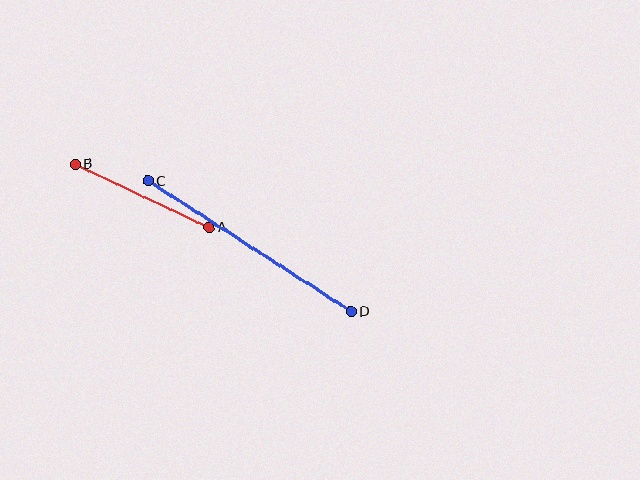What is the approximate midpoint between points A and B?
The midpoint is at approximately (142, 196) pixels.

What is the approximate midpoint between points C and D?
The midpoint is at approximately (249, 246) pixels.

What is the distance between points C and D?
The distance is approximately 241 pixels.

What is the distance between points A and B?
The distance is approximately 148 pixels.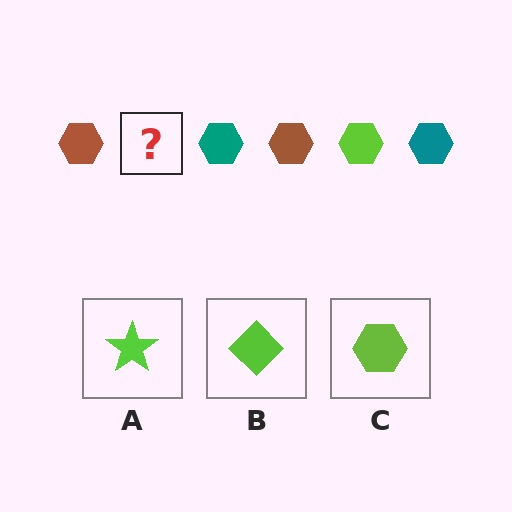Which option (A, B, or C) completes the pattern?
C.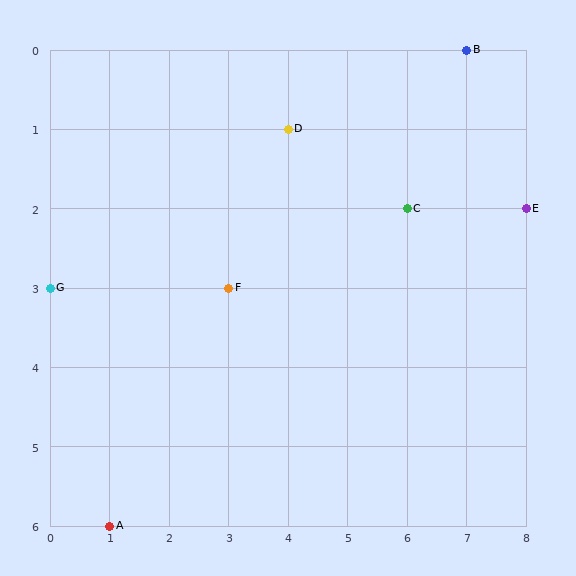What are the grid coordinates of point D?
Point D is at grid coordinates (4, 1).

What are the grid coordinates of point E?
Point E is at grid coordinates (8, 2).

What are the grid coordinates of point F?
Point F is at grid coordinates (3, 3).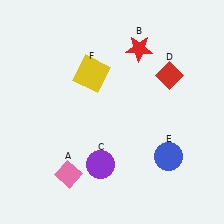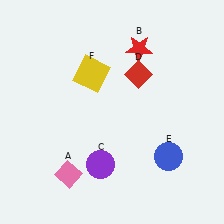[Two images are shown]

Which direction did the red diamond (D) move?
The red diamond (D) moved left.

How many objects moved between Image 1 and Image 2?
1 object moved between the two images.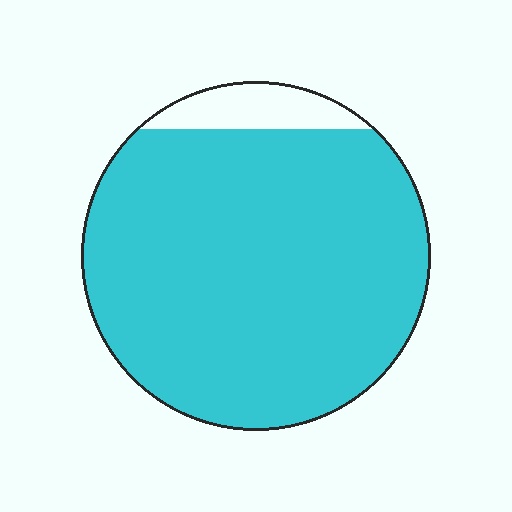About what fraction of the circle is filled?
About nine tenths (9/10).